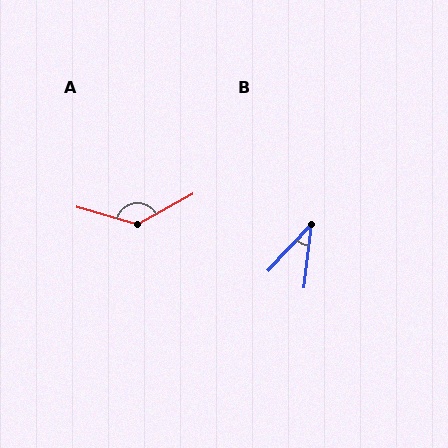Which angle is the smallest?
B, at approximately 36 degrees.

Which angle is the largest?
A, at approximately 134 degrees.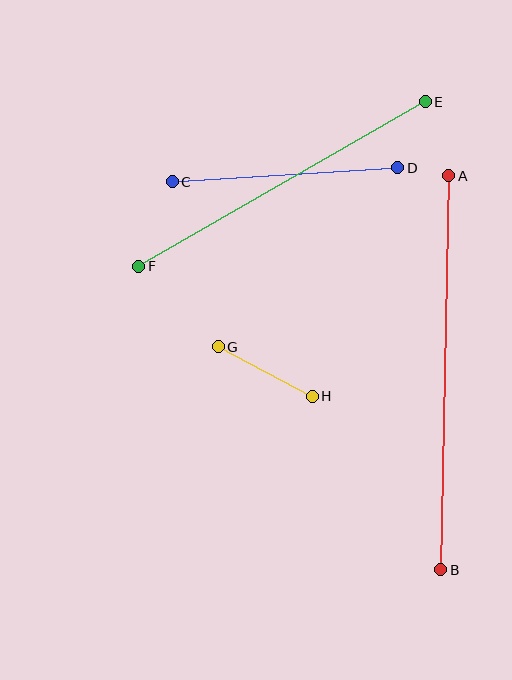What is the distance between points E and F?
The distance is approximately 330 pixels.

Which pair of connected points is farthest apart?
Points A and B are farthest apart.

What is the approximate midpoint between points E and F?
The midpoint is at approximately (282, 184) pixels.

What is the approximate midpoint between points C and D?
The midpoint is at approximately (285, 175) pixels.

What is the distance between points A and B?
The distance is approximately 395 pixels.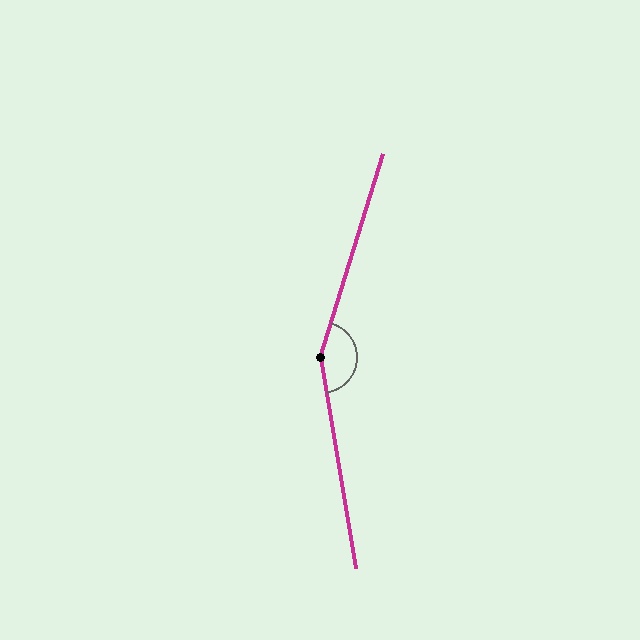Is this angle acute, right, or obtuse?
It is obtuse.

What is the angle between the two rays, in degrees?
Approximately 154 degrees.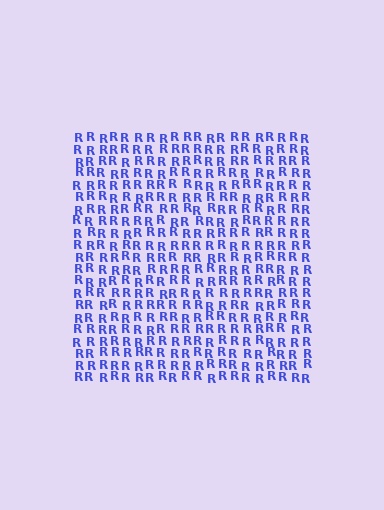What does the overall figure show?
The overall figure shows a square.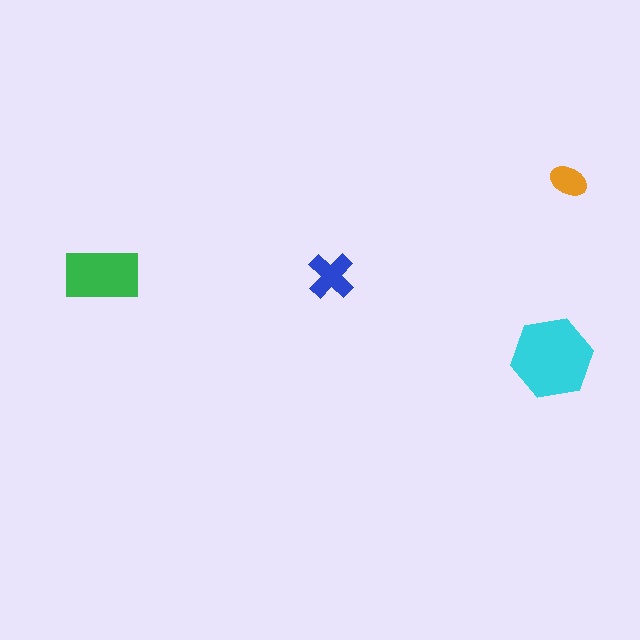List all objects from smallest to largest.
The orange ellipse, the blue cross, the green rectangle, the cyan hexagon.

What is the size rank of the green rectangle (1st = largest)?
2nd.